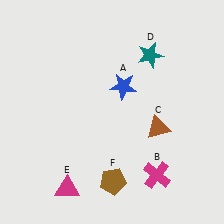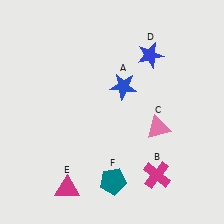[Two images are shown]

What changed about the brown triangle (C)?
In Image 1, C is brown. In Image 2, it changed to pink.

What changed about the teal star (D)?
In Image 1, D is teal. In Image 2, it changed to blue.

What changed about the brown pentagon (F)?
In Image 1, F is brown. In Image 2, it changed to teal.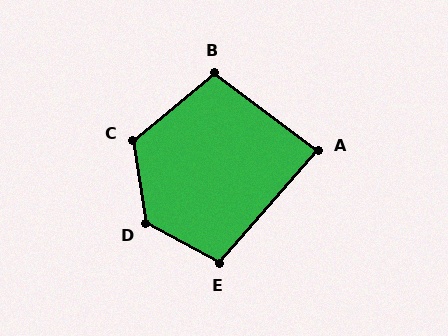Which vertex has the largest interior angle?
D, at approximately 128 degrees.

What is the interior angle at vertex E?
Approximately 102 degrees (obtuse).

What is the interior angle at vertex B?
Approximately 104 degrees (obtuse).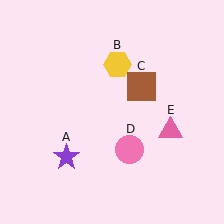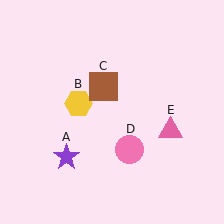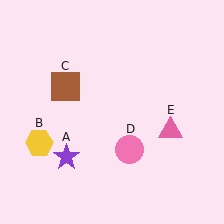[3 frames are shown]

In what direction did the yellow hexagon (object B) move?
The yellow hexagon (object B) moved down and to the left.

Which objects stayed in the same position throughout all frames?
Purple star (object A) and pink circle (object D) and pink triangle (object E) remained stationary.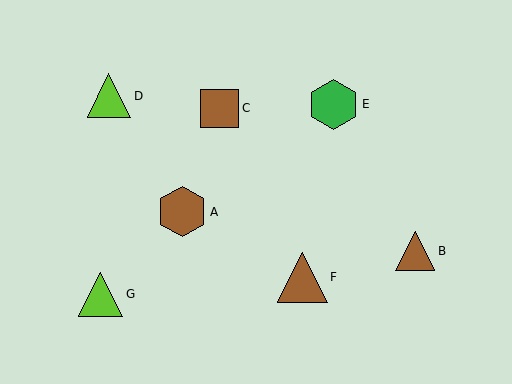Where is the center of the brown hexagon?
The center of the brown hexagon is at (182, 212).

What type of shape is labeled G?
Shape G is a lime triangle.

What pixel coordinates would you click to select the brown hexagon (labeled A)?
Click at (182, 212) to select the brown hexagon A.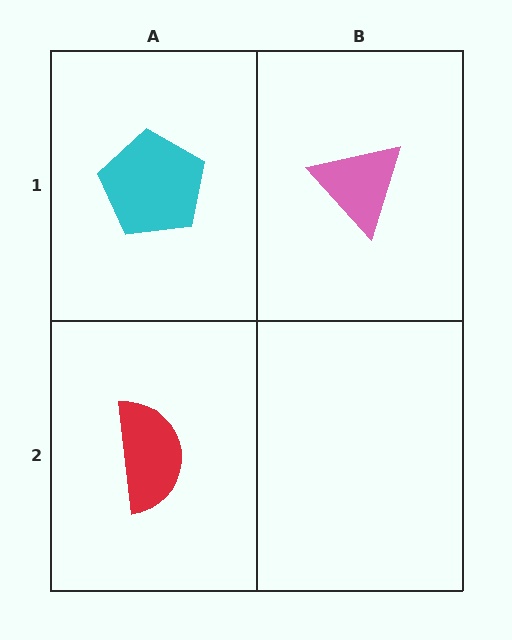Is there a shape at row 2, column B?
No, that cell is empty.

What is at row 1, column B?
A pink triangle.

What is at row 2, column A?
A red semicircle.